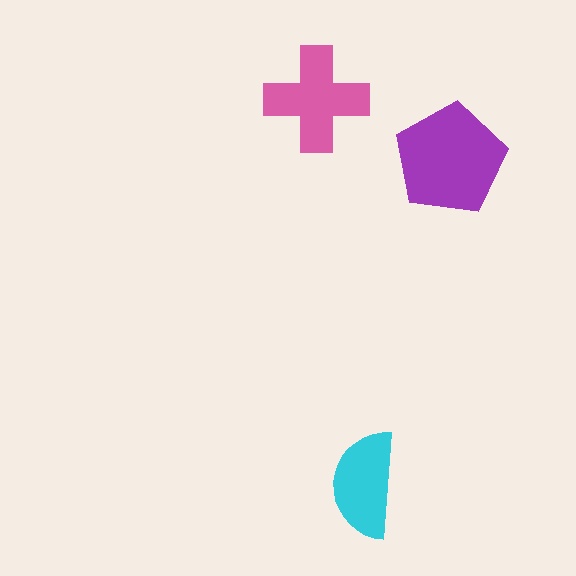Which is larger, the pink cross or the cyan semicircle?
The pink cross.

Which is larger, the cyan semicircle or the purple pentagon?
The purple pentagon.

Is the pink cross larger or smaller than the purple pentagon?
Smaller.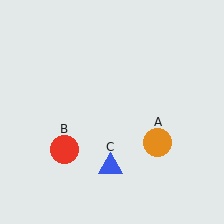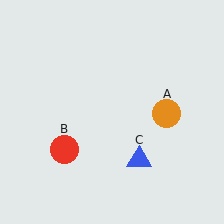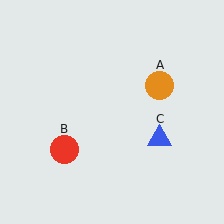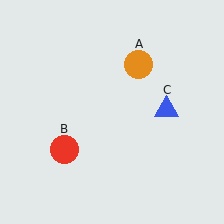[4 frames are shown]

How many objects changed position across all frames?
2 objects changed position: orange circle (object A), blue triangle (object C).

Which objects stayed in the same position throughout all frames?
Red circle (object B) remained stationary.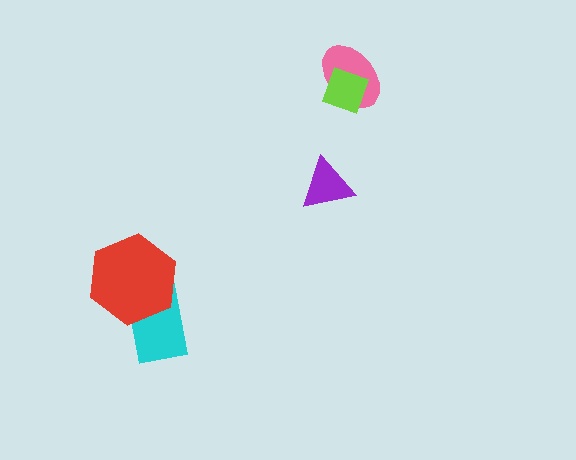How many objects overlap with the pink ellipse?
1 object overlaps with the pink ellipse.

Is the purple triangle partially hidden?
No, no other shape covers it.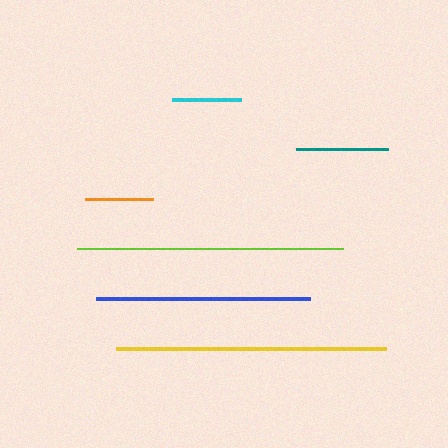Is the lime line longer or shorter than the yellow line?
The yellow line is longer than the lime line.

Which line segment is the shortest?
The orange line is the shortest at approximately 68 pixels.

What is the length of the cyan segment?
The cyan segment is approximately 69 pixels long.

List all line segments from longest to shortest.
From longest to shortest: yellow, lime, blue, teal, cyan, orange.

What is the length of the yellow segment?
The yellow segment is approximately 269 pixels long.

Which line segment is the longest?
The yellow line is the longest at approximately 269 pixels.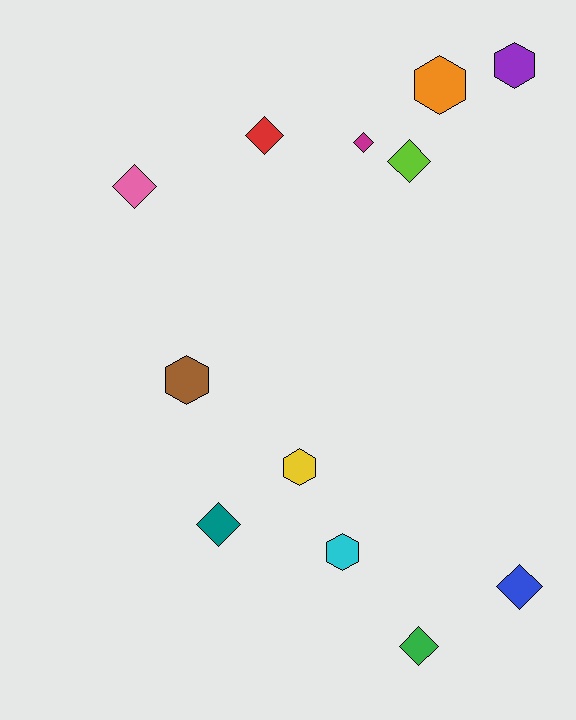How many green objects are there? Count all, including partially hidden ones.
There is 1 green object.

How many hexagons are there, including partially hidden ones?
There are 5 hexagons.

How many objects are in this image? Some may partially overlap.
There are 12 objects.